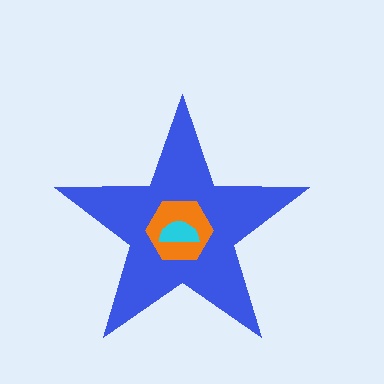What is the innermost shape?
The cyan semicircle.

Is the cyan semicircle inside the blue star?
Yes.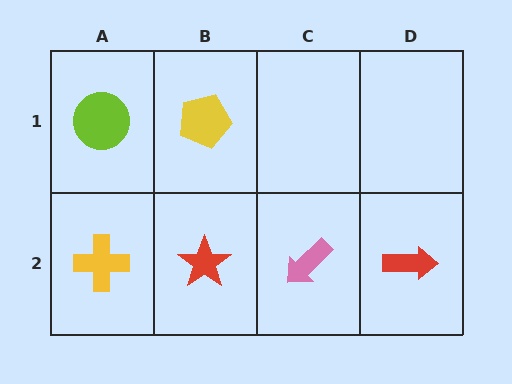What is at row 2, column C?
A pink arrow.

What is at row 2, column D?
A red arrow.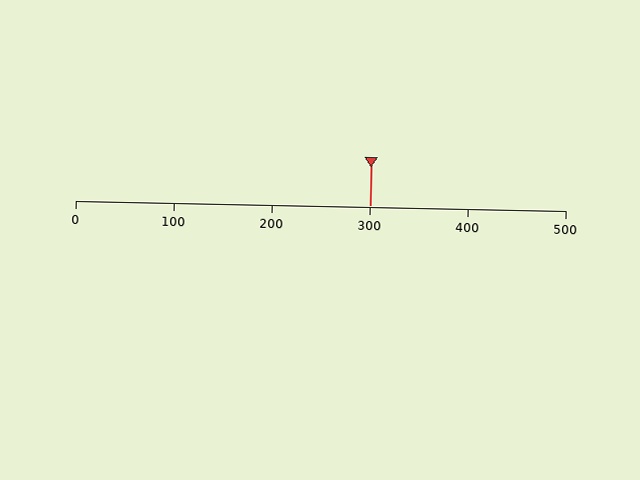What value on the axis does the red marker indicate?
The marker indicates approximately 300.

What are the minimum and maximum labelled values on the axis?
The axis runs from 0 to 500.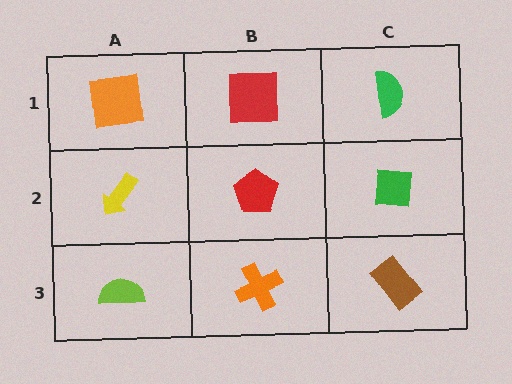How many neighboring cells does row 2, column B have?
4.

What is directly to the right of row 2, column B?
A green square.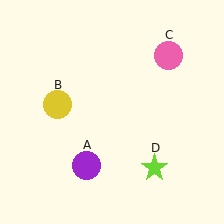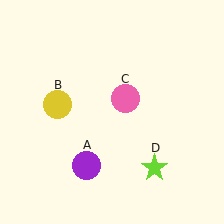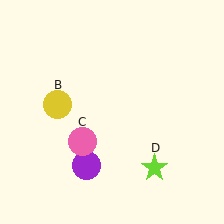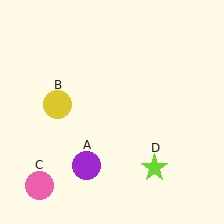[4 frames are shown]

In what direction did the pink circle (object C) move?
The pink circle (object C) moved down and to the left.